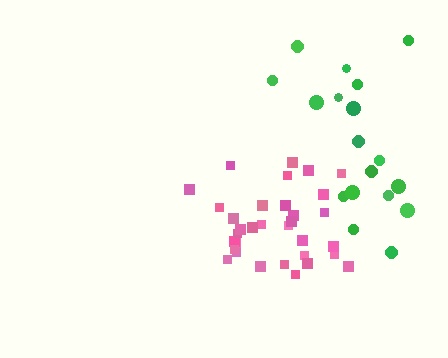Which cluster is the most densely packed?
Pink.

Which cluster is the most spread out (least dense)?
Green.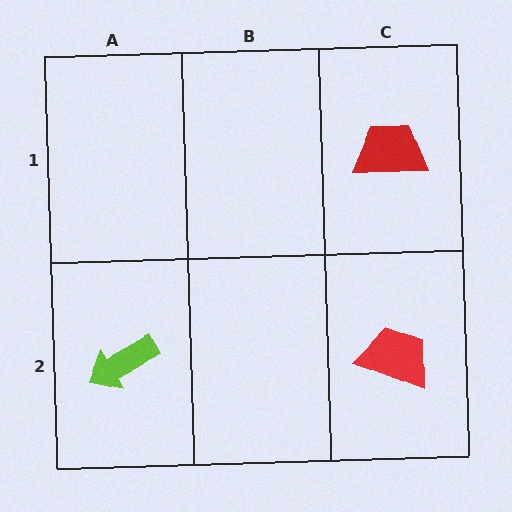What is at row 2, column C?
A red trapezoid.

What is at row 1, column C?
A red trapezoid.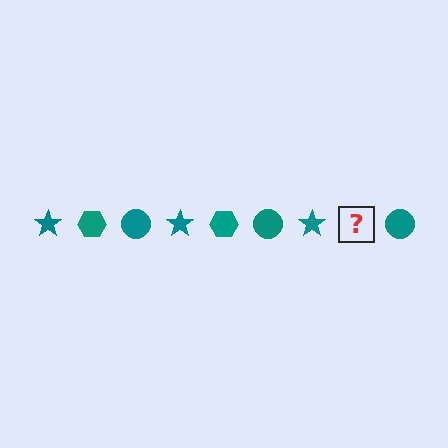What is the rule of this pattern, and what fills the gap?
The rule is that the pattern cycles through star, hexagon, circle shapes in teal. The gap should be filled with a teal hexagon.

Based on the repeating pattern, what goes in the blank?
The blank should be a teal hexagon.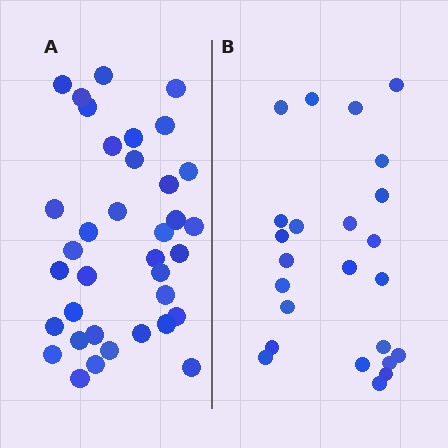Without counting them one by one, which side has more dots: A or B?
Region A (the left region) has more dots.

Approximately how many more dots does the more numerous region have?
Region A has roughly 12 or so more dots than region B.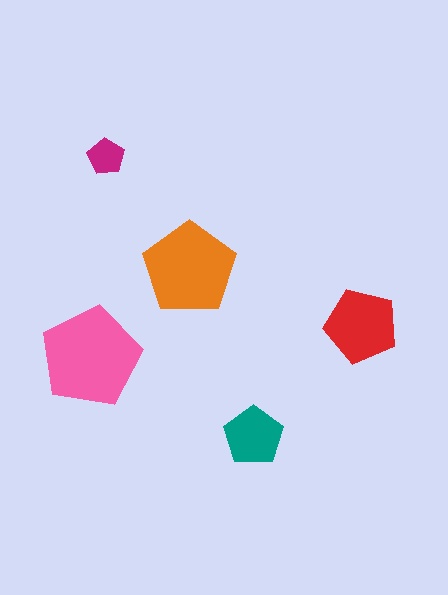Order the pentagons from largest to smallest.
the pink one, the orange one, the red one, the teal one, the magenta one.